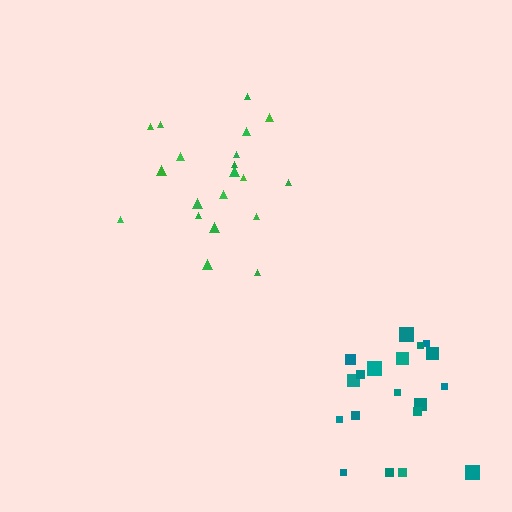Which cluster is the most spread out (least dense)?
Teal.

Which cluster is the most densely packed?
Green.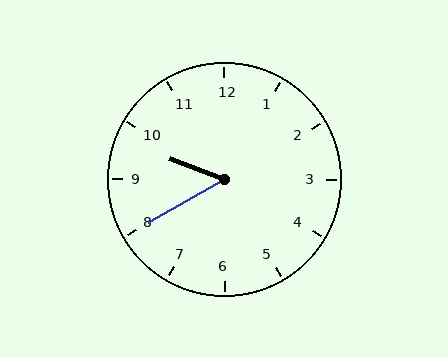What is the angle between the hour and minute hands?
Approximately 50 degrees.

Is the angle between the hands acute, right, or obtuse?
It is acute.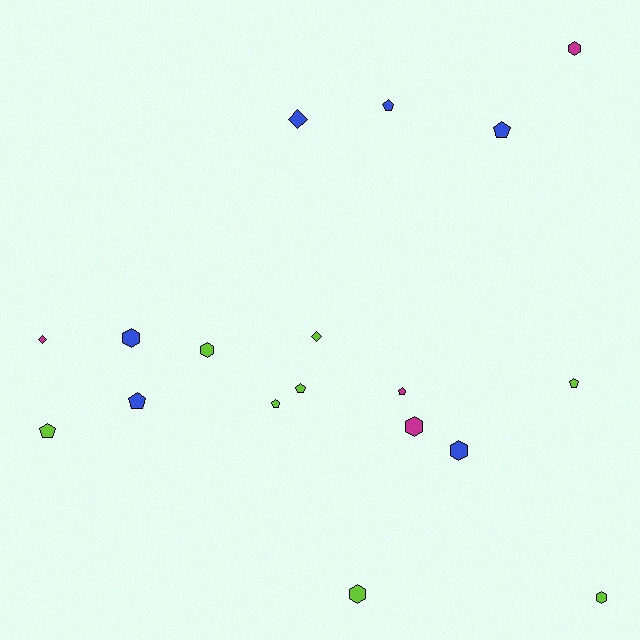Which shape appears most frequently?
Pentagon, with 8 objects.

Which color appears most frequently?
Lime, with 8 objects.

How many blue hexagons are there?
There are 2 blue hexagons.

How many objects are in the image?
There are 18 objects.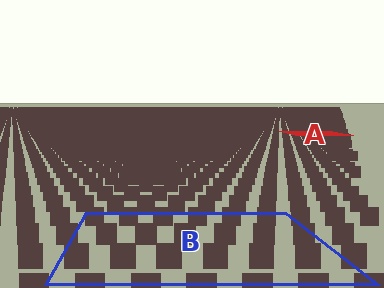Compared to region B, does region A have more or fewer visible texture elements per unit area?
Region A has more texture elements per unit area — they are packed more densely because it is farther away.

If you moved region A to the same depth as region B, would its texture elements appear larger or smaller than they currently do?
They would appear larger. At a closer depth, the same texture elements are projected at a bigger on-screen size.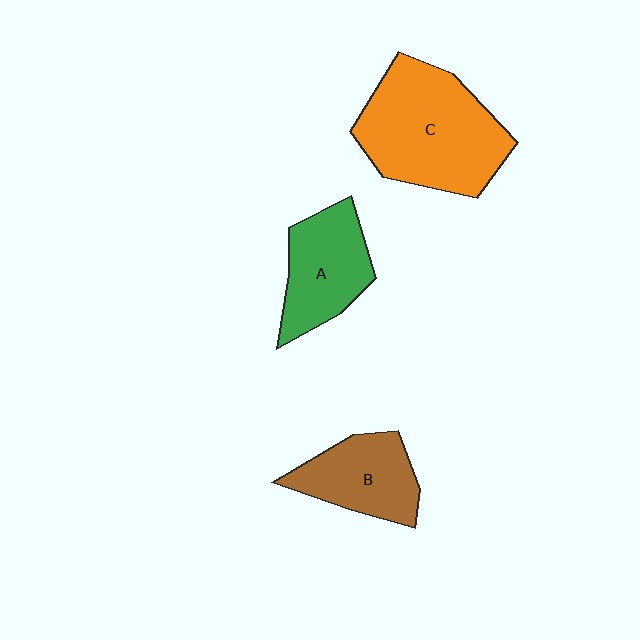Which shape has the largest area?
Shape C (orange).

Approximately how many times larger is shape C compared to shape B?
Approximately 1.8 times.